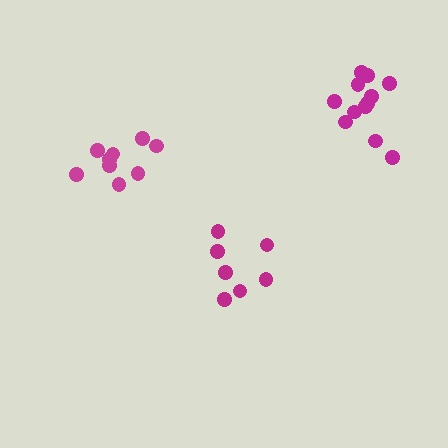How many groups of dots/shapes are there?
There are 3 groups.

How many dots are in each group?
Group 1: 7 dots, Group 2: 9 dots, Group 3: 12 dots (28 total).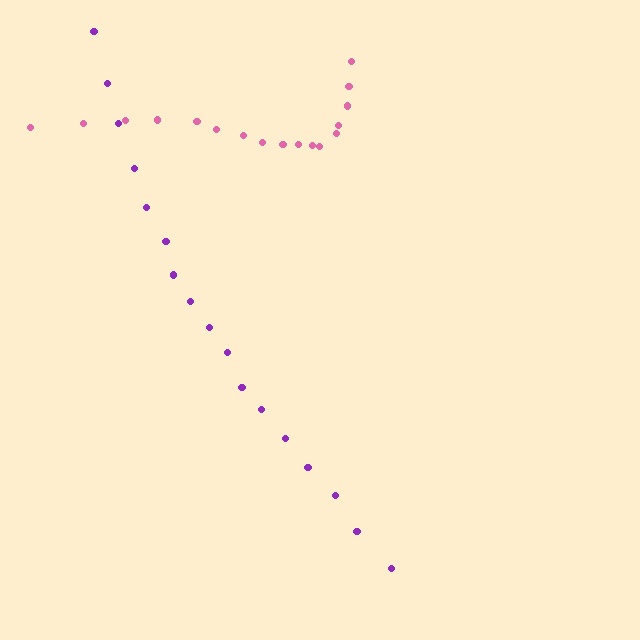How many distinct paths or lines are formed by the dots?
There are 2 distinct paths.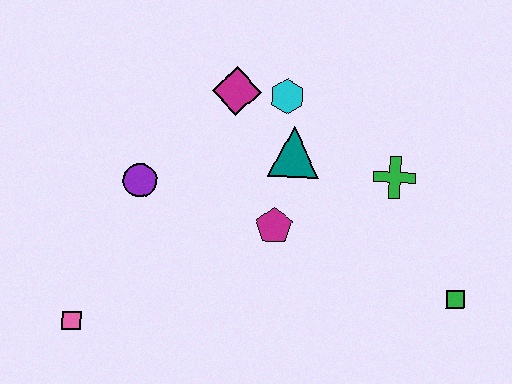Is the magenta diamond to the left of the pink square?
No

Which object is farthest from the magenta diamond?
The green square is farthest from the magenta diamond.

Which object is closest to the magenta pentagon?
The teal triangle is closest to the magenta pentagon.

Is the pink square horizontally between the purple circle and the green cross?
No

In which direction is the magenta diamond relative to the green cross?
The magenta diamond is to the left of the green cross.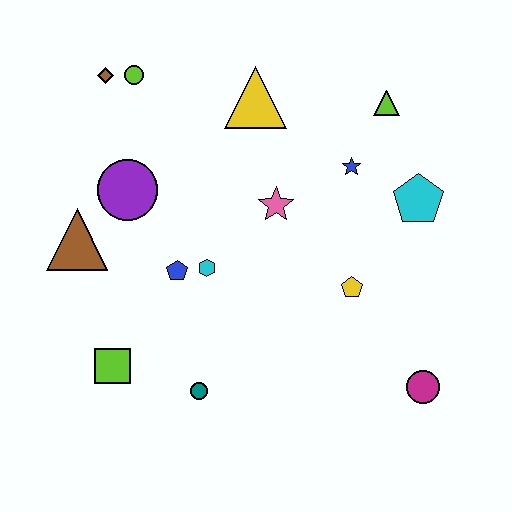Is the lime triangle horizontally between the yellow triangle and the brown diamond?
No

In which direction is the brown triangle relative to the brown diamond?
The brown triangle is below the brown diamond.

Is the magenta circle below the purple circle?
Yes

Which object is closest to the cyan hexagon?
The blue pentagon is closest to the cyan hexagon.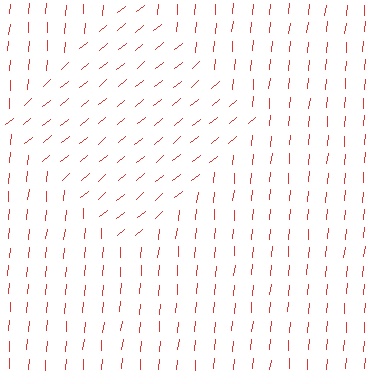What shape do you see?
I see a diamond.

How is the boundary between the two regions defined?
The boundary is defined purely by a change in line orientation (approximately 45 degrees difference). All lines are the same color and thickness.